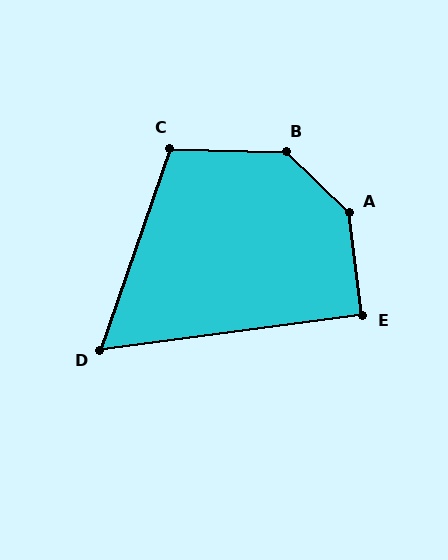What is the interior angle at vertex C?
Approximately 107 degrees (obtuse).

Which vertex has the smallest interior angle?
D, at approximately 63 degrees.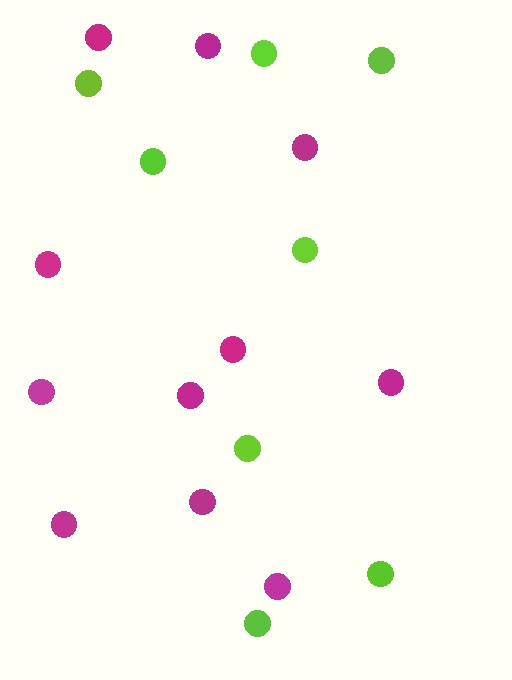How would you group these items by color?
There are 2 groups: one group of lime circles (8) and one group of magenta circles (11).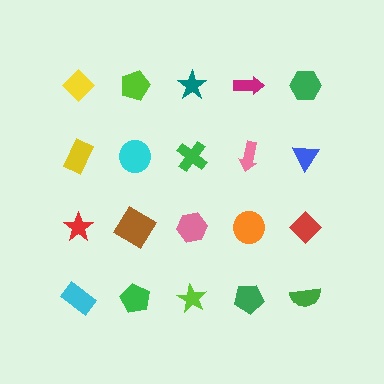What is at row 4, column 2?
A green pentagon.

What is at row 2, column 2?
A cyan circle.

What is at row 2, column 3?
A green cross.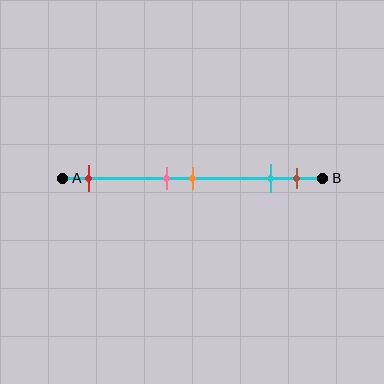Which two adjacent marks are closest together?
The pink and orange marks are the closest adjacent pair.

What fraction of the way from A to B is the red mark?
The red mark is approximately 10% (0.1) of the way from A to B.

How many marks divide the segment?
There are 5 marks dividing the segment.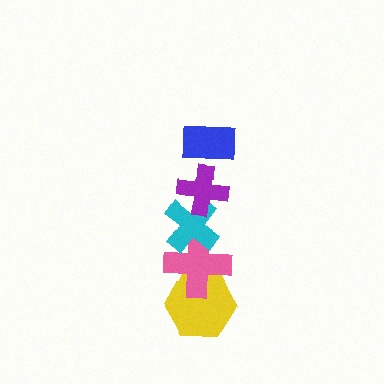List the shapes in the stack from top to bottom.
From top to bottom: the blue rectangle, the purple cross, the cyan cross, the pink cross, the yellow hexagon.